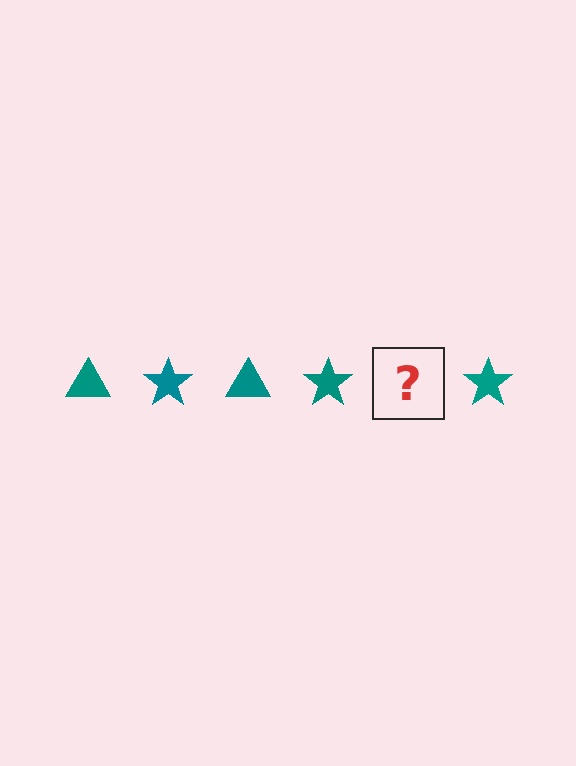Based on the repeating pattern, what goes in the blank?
The blank should be a teal triangle.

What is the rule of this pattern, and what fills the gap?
The rule is that the pattern cycles through triangle, star shapes in teal. The gap should be filled with a teal triangle.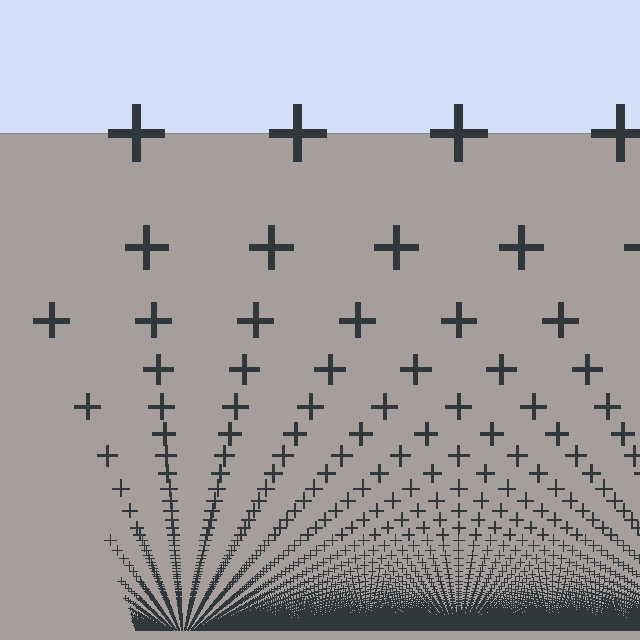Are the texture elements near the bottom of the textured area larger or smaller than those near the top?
Smaller. The gradient is inverted — elements near the bottom are smaller and denser.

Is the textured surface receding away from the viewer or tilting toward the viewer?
The surface appears to tilt toward the viewer. Texture elements get larger and sparser toward the top.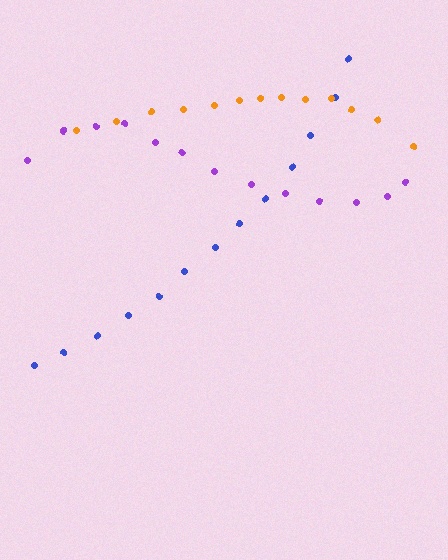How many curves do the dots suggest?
There are 3 distinct paths.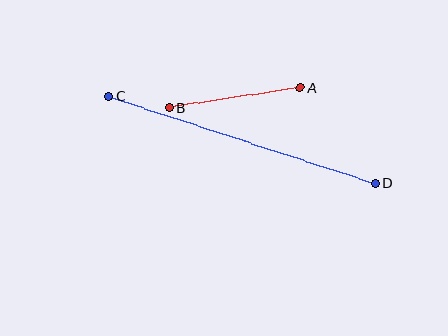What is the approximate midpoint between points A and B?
The midpoint is at approximately (235, 98) pixels.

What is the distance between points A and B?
The distance is approximately 133 pixels.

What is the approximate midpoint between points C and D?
The midpoint is at approximately (242, 140) pixels.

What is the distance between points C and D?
The distance is approximately 280 pixels.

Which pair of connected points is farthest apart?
Points C and D are farthest apart.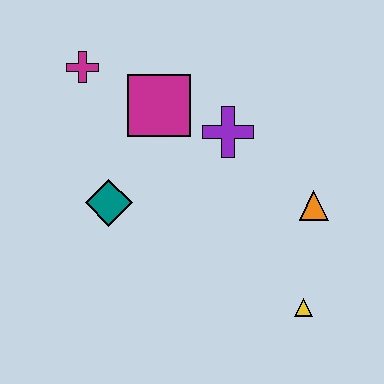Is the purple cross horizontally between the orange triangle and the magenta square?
Yes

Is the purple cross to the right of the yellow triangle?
No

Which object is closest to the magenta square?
The purple cross is closest to the magenta square.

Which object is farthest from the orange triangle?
The magenta cross is farthest from the orange triangle.